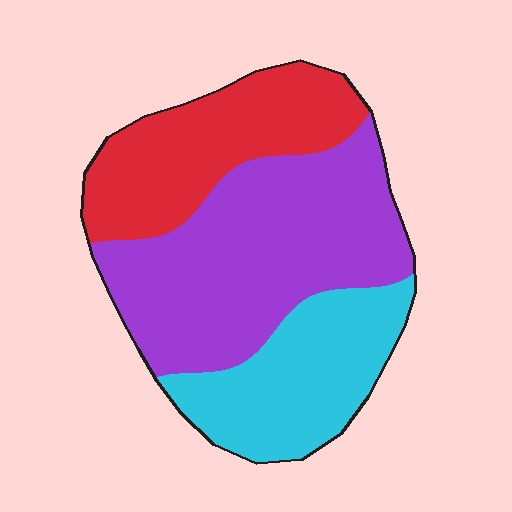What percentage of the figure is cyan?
Cyan covers about 25% of the figure.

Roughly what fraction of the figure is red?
Red takes up about one quarter (1/4) of the figure.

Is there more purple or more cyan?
Purple.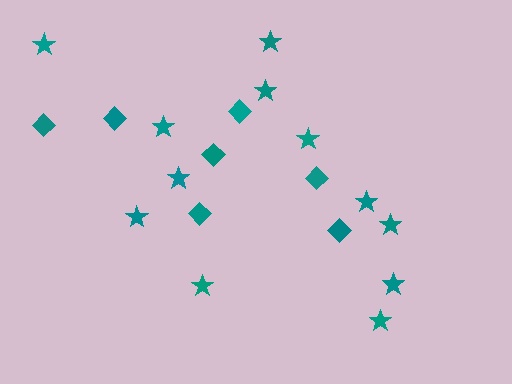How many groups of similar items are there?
There are 2 groups: one group of diamonds (7) and one group of stars (12).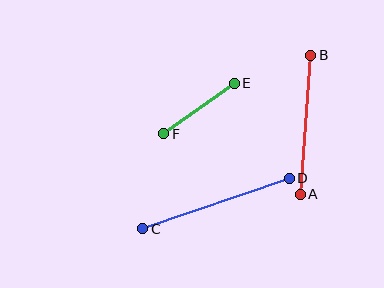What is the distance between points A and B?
The distance is approximately 139 pixels.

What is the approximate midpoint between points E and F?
The midpoint is at approximately (199, 108) pixels.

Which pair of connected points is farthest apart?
Points C and D are farthest apart.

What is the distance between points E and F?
The distance is approximately 87 pixels.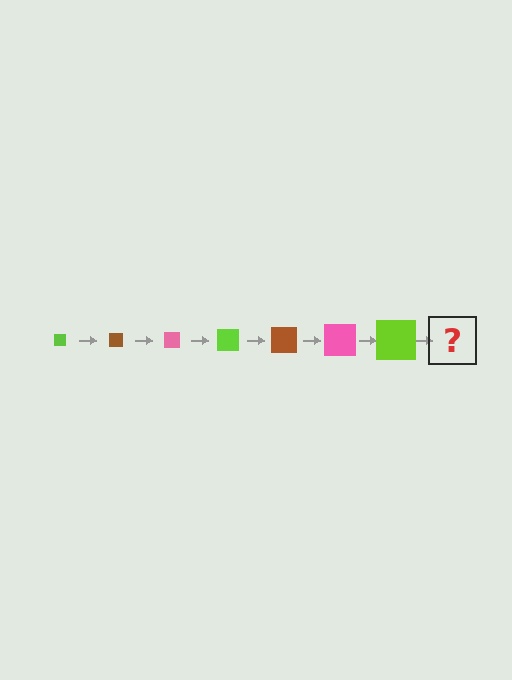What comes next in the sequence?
The next element should be a brown square, larger than the previous one.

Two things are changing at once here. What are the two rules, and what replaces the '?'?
The two rules are that the square grows larger each step and the color cycles through lime, brown, and pink. The '?' should be a brown square, larger than the previous one.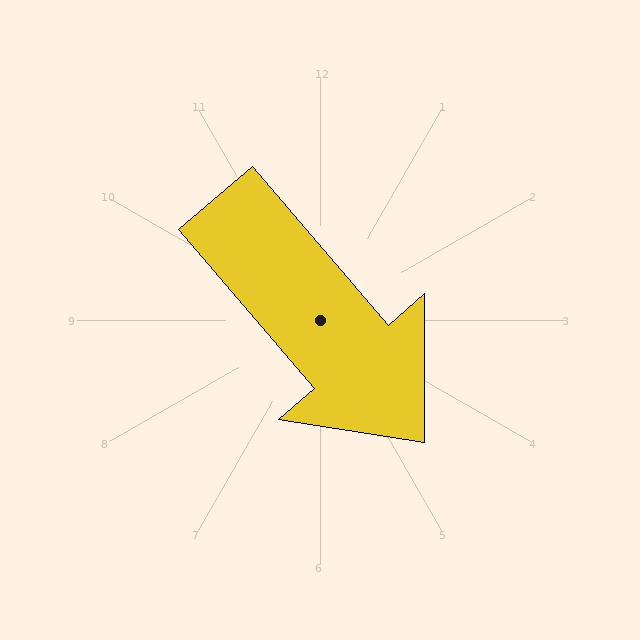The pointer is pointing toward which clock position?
Roughly 5 o'clock.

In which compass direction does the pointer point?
Southeast.